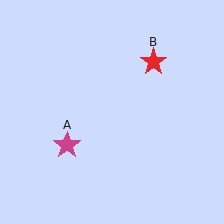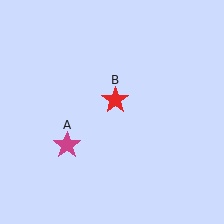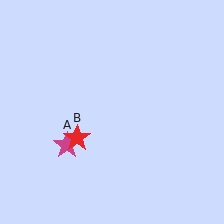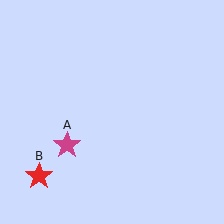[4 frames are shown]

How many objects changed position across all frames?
1 object changed position: red star (object B).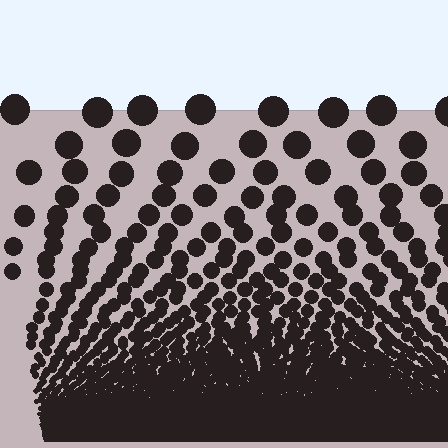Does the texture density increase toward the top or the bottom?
Density increases toward the bottom.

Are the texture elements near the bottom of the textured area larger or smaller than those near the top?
Smaller. The gradient is inverted — elements near the bottom are smaller and denser.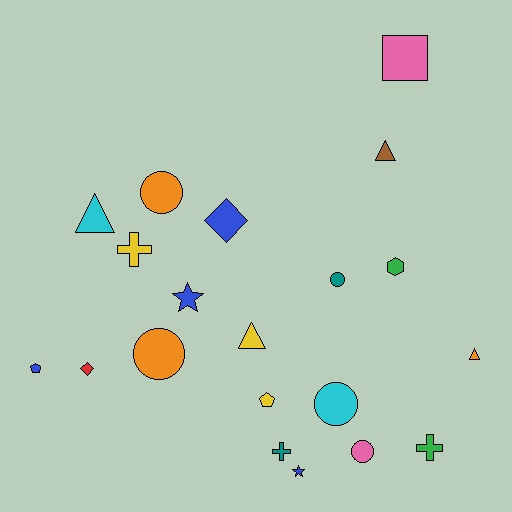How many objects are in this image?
There are 20 objects.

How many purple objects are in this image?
There are no purple objects.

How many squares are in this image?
There is 1 square.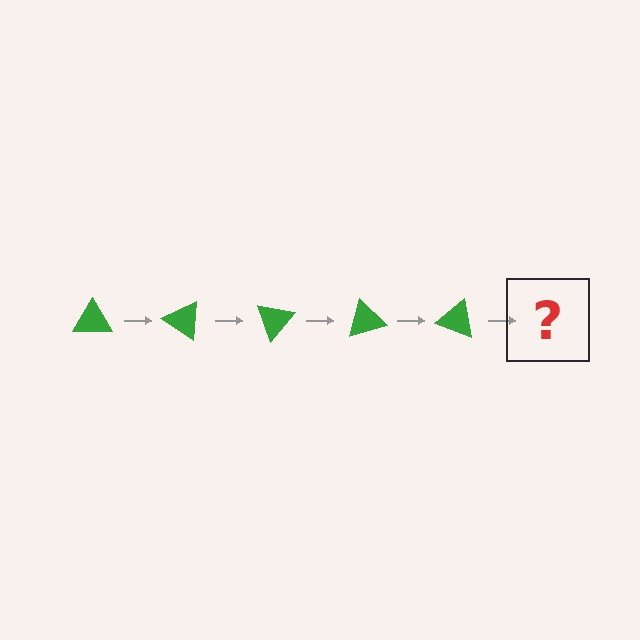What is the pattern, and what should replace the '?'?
The pattern is that the triangle rotates 35 degrees each step. The '?' should be a green triangle rotated 175 degrees.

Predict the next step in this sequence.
The next step is a green triangle rotated 175 degrees.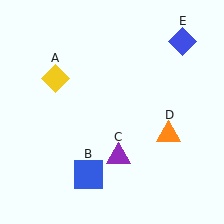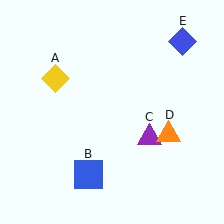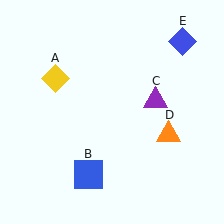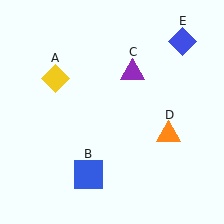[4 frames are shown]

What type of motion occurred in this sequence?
The purple triangle (object C) rotated counterclockwise around the center of the scene.